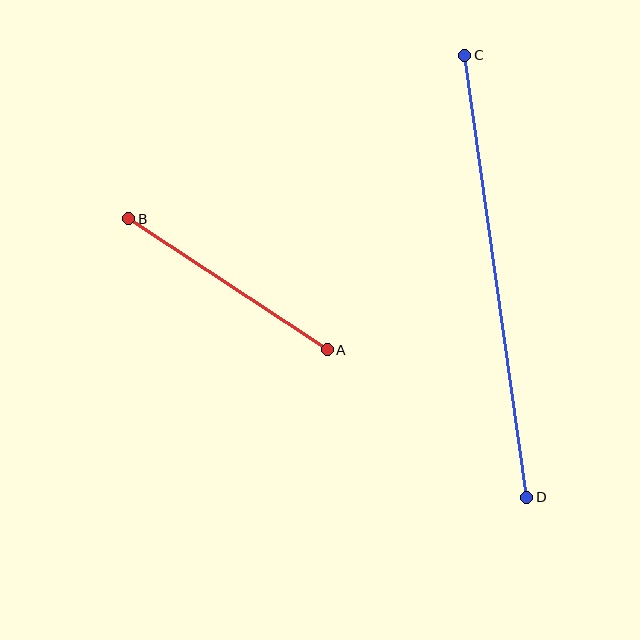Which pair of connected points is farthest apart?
Points C and D are farthest apart.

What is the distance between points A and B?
The distance is approximately 238 pixels.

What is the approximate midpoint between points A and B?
The midpoint is at approximately (228, 284) pixels.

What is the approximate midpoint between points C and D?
The midpoint is at approximately (496, 276) pixels.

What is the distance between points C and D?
The distance is approximately 447 pixels.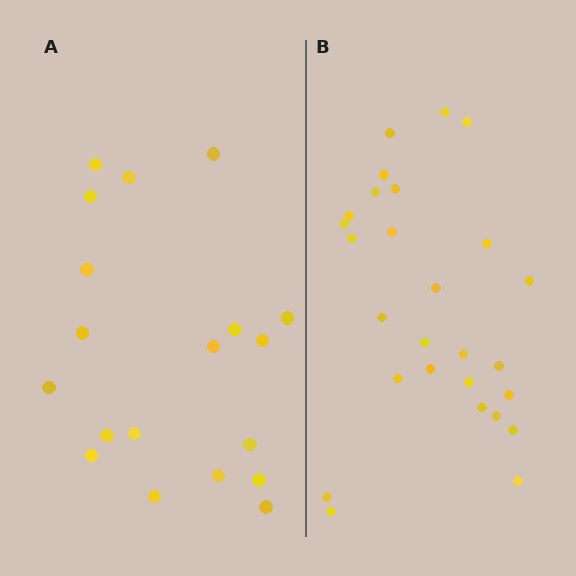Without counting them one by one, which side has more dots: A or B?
Region B (the right region) has more dots.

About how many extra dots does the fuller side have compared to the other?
Region B has roughly 8 or so more dots than region A.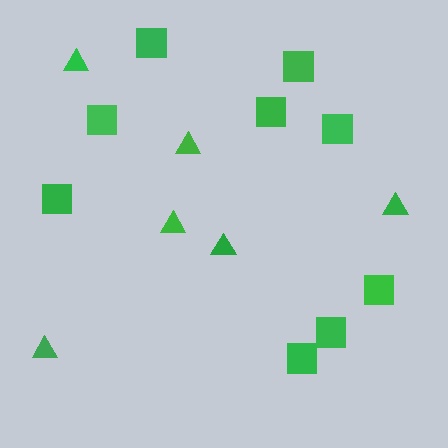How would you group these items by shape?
There are 2 groups: one group of squares (9) and one group of triangles (6).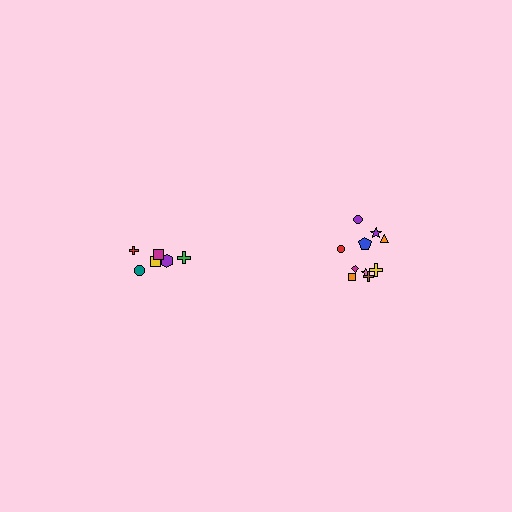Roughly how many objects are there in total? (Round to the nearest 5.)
Roughly 15 objects in total.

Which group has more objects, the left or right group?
The right group.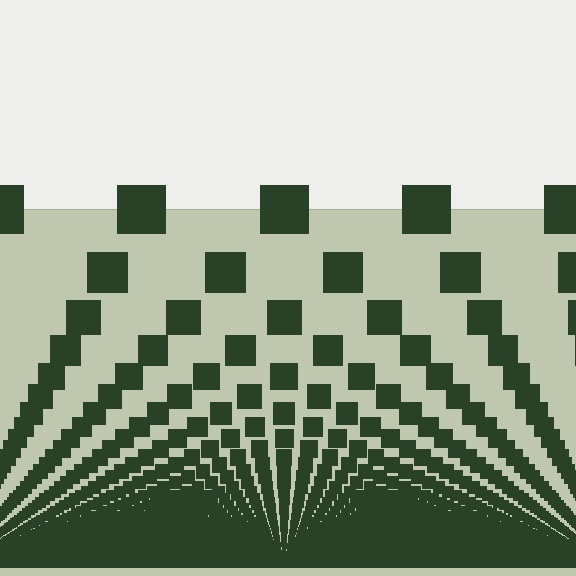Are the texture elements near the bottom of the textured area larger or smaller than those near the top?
Smaller. The gradient is inverted — elements near the bottom are smaller and denser.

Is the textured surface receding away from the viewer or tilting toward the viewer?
The surface appears to tilt toward the viewer. Texture elements get larger and sparser toward the top.